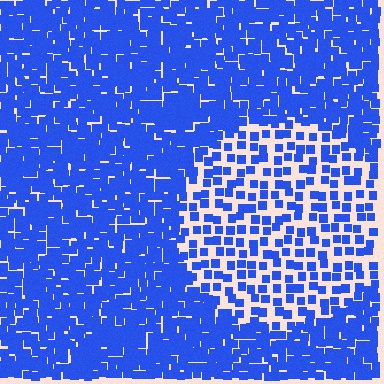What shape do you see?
I see a circle.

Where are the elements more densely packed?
The elements are more densely packed outside the circle boundary.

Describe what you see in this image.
The image contains small blue elements arranged at two different densities. A circle-shaped region is visible where the elements are less densely packed than the surrounding area.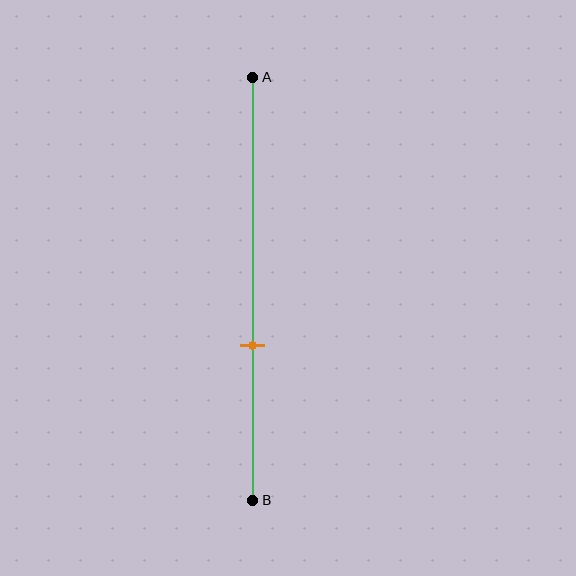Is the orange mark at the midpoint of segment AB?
No, the mark is at about 65% from A, not at the 50% midpoint.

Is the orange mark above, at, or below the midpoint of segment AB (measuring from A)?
The orange mark is below the midpoint of segment AB.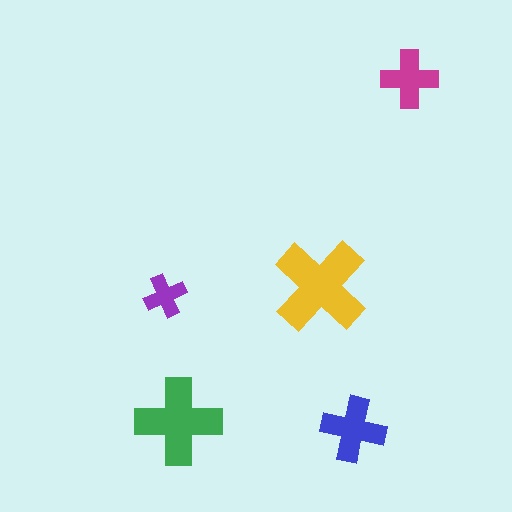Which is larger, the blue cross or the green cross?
The green one.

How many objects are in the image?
There are 5 objects in the image.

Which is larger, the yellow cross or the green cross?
The yellow one.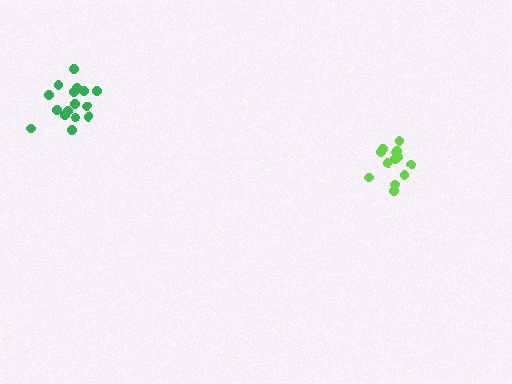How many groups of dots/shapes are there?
There are 2 groups.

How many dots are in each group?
Group 1: 13 dots, Group 2: 16 dots (29 total).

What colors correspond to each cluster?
The clusters are colored: lime, green.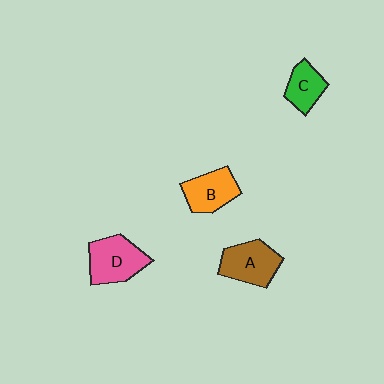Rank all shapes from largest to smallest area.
From largest to smallest: D (pink), A (brown), B (orange), C (green).